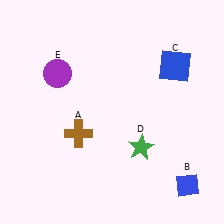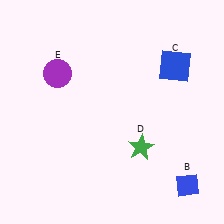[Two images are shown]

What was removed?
The brown cross (A) was removed in Image 2.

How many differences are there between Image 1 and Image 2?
There is 1 difference between the two images.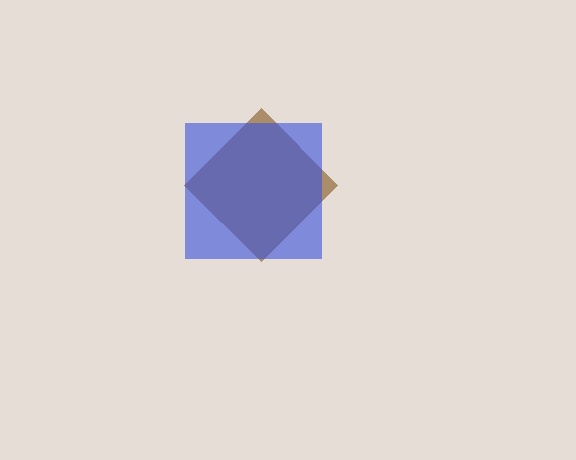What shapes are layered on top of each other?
The layered shapes are: a brown diamond, a blue square.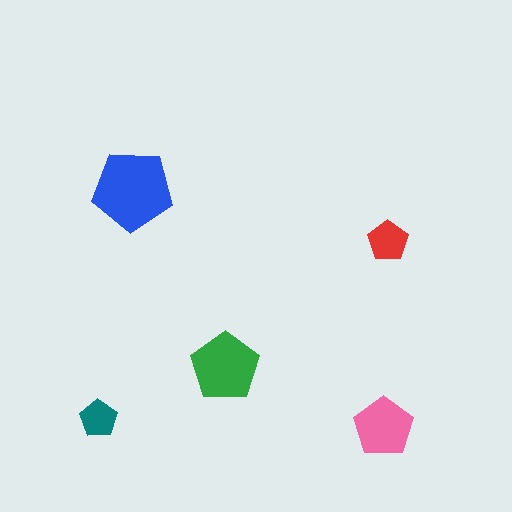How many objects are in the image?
There are 5 objects in the image.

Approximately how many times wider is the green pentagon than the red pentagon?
About 1.5 times wider.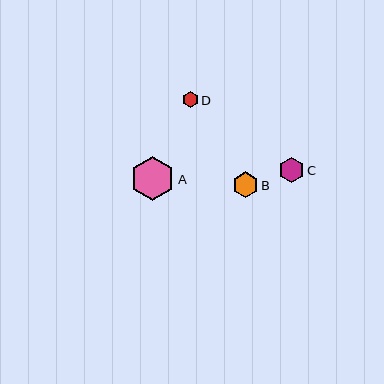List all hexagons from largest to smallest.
From largest to smallest: A, B, C, D.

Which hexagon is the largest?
Hexagon A is the largest with a size of approximately 44 pixels.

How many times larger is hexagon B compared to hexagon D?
Hexagon B is approximately 1.6 times the size of hexagon D.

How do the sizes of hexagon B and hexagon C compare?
Hexagon B and hexagon C are approximately the same size.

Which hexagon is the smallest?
Hexagon D is the smallest with a size of approximately 16 pixels.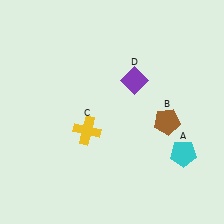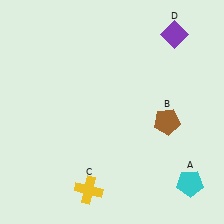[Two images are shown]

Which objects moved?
The objects that moved are: the cyan pentagon (A), the yellow cross (C), the purple diamond (D).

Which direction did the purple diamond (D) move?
The purple diamond (D) moved up.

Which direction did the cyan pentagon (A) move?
The cyan pentagon (A) moved down.